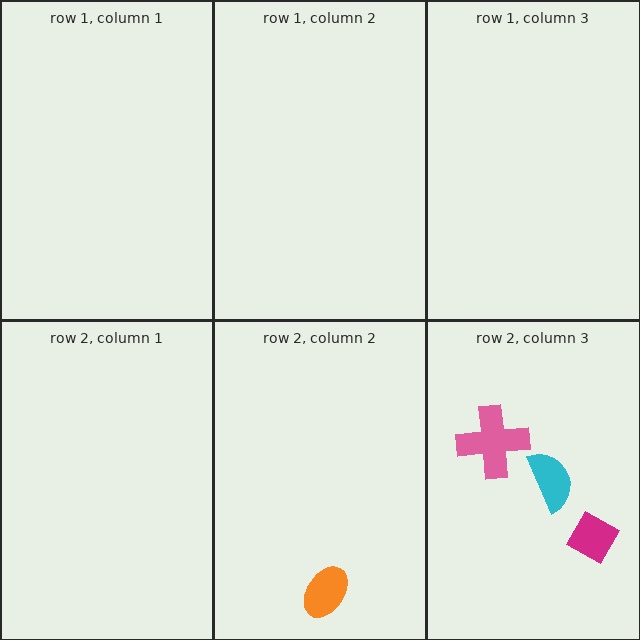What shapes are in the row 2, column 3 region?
The cyan semicircle, the magenta diamond, the pink cross.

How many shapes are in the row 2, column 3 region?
3.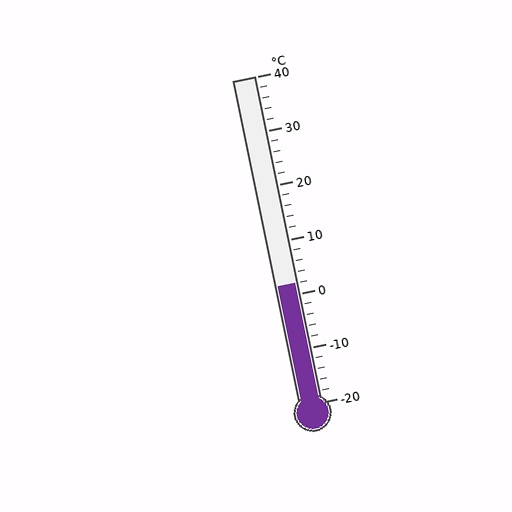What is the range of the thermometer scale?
The thermometer scale ranges from -20°C to 40°C.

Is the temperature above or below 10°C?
The temperature is below 10°C.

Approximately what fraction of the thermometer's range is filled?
The thermometer is filled to approximately 35% of its range.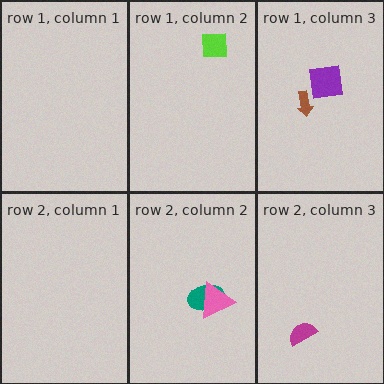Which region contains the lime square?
The row 1, column 2 region.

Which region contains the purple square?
The row 1, column 3 region.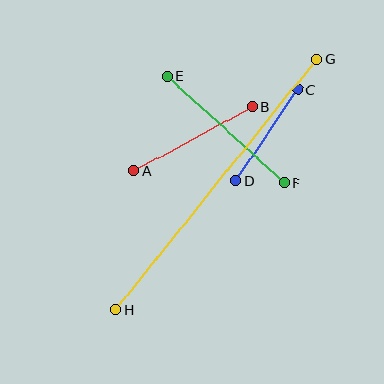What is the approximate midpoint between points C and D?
The midpoint is at approximately (267, 135) pixels.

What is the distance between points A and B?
The distance is approximately 135 pixels.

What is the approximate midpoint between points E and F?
The midpoint is at approximately (226, 130) pixels.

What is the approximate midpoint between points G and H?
The midpoint is at approximately (216, 184) pixels.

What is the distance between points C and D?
The distance is approximately 110 pixels.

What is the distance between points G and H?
The distance is approximately 321 pixels.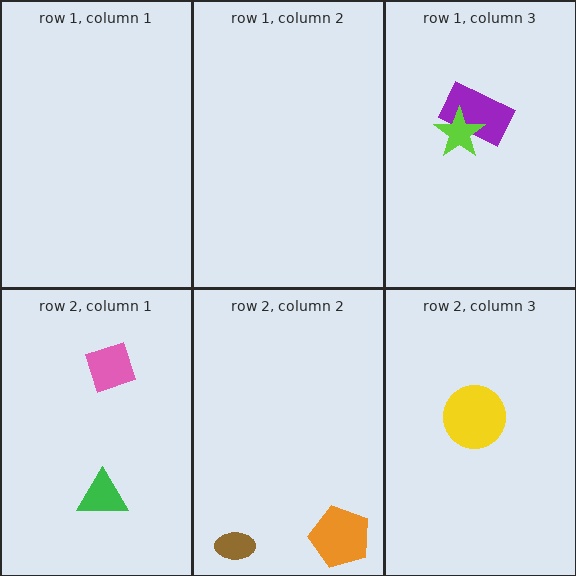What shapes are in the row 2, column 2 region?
The brown ellipse, the orange pentagon.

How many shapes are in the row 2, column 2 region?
2.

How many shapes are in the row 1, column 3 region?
2.